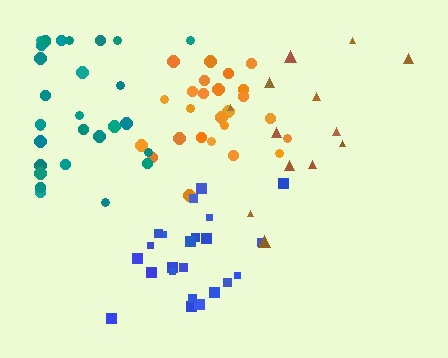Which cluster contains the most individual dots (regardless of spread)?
Teal (29).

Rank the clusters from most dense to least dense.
blue, orange, teal, brown.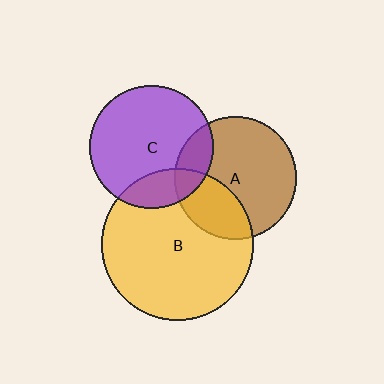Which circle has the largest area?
Circle B (yellow).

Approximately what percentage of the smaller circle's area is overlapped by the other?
Approximately 20%.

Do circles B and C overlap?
Yes.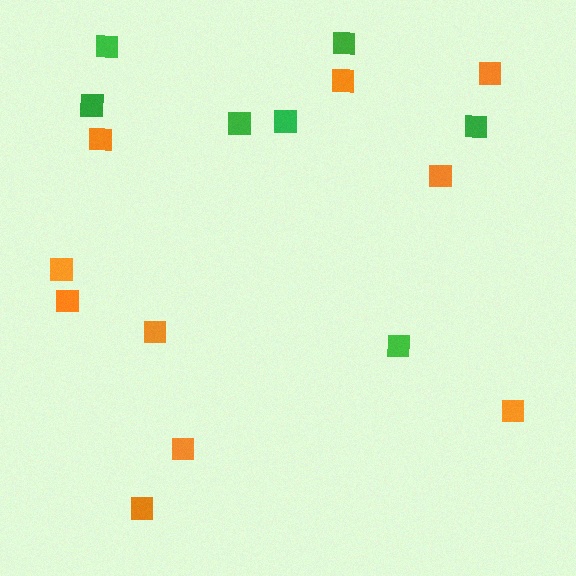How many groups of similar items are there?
There are 2 groups: one group of green squares (7) and one group of orange squares (10).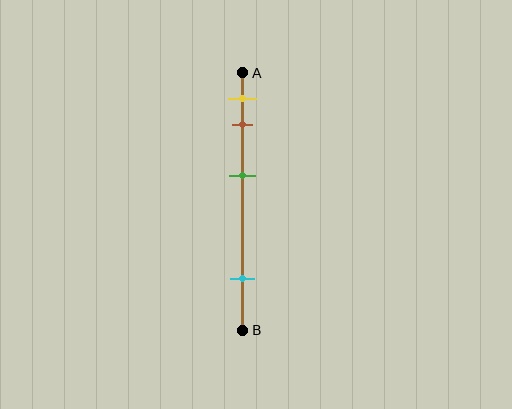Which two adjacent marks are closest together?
The yellow and brown marks are the closest adjacent pair.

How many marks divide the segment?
There are 4 marks dividing the segment.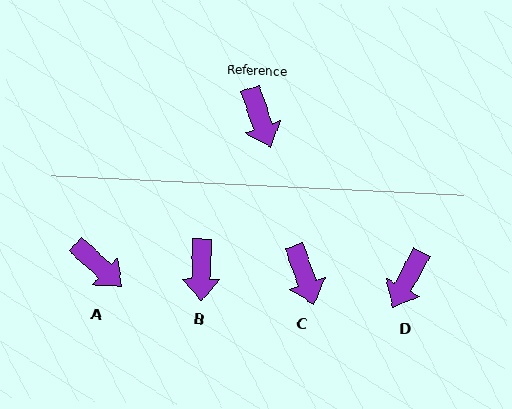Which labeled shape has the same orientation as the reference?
C.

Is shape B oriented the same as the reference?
No, it is off by about 21 degrees.